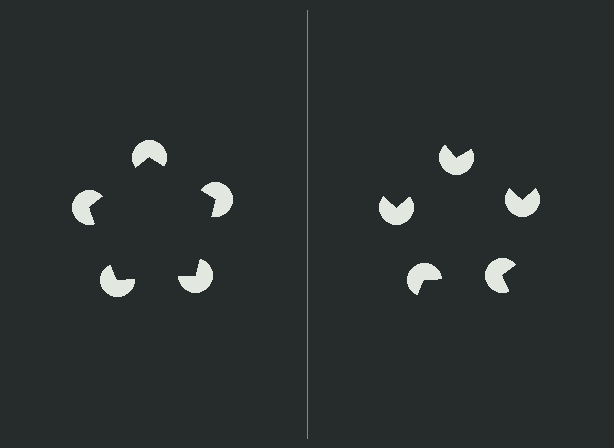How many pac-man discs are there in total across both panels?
10 — 5 on each side.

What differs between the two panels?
The pac-man discs are positioned identically on both sides; only the wedge orientations differ. On the left they align to a pentagon; on the right they are misaligned.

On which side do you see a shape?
An illusory pentagon appears on the left side. On the right side the wedge cuts are rotated, so no coherent shape forms.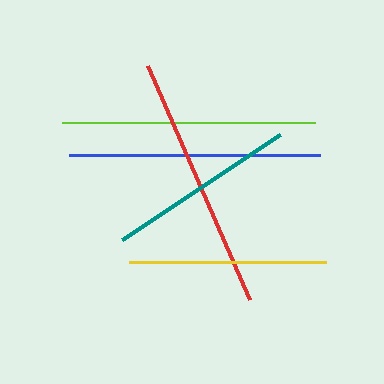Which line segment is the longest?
The red line is the longest at approximately 255 pixels.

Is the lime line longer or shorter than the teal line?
The lime line is longer than the teal line.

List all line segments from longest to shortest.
From longest to shortest: red, lime, blue, yellow, teal.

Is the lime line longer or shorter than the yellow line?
The lime line is longer than the yellow line.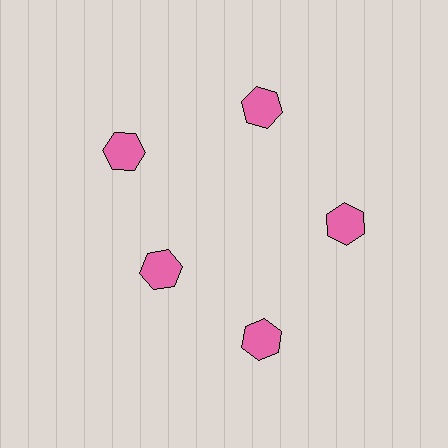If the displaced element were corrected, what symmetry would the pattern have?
It would have 5-fold rotational symmetry — the pattern would map onto itself every 72 degrees.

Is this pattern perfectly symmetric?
No. The 5 pink hexagons are arranged in a ring, but one element near the 8 o'clock position is pulled inward toward the center, breaking the 5-fold rotational symmetry.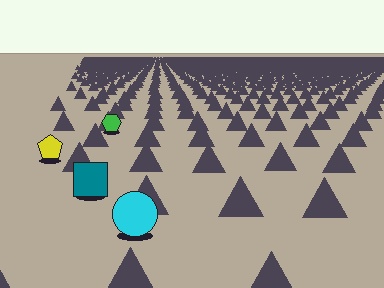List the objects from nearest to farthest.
From nearest to farthest: the cyan circle, the teal square, the yellow pentagon, the green hexagon.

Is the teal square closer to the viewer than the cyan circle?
No. The cyan circle is closer — you can tell from the texture gradient: the ground texture is coarser near it.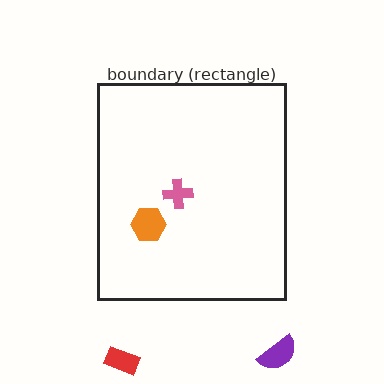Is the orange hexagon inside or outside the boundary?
Inside.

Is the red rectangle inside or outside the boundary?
Outside.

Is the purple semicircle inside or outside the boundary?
Outside.